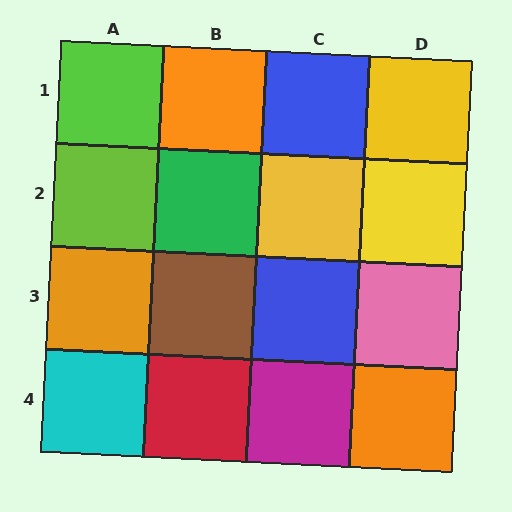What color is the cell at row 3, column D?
Pink.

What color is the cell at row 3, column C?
Blue.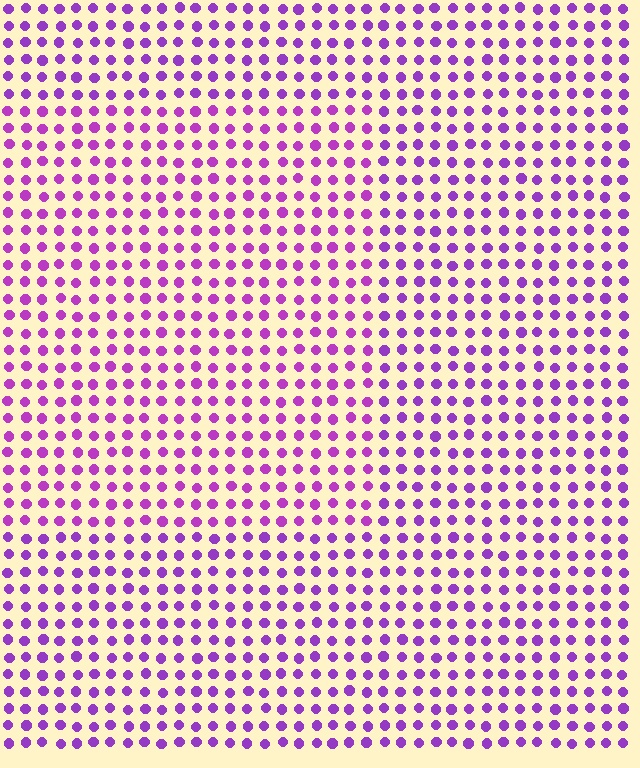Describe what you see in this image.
The image is filled with small purple elements in a uniform arrangement. A rectangle-shaped region is visible where the elements are tinted to a slightly different hue, forming a subtle color boundary.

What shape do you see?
I see a rectangle.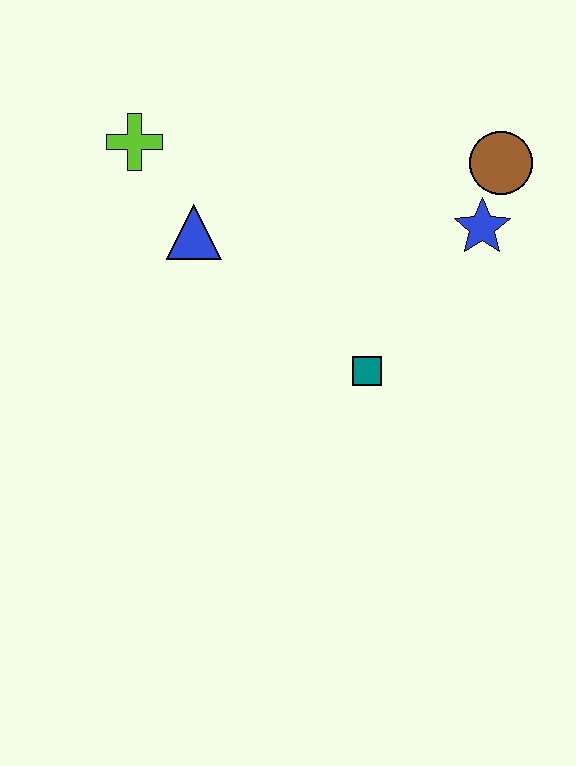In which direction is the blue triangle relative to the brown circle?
The blue triangle is to the left of the brown circle.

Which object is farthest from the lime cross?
The brown circle is farthest from the lime cross.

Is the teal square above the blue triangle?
No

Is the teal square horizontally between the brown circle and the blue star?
No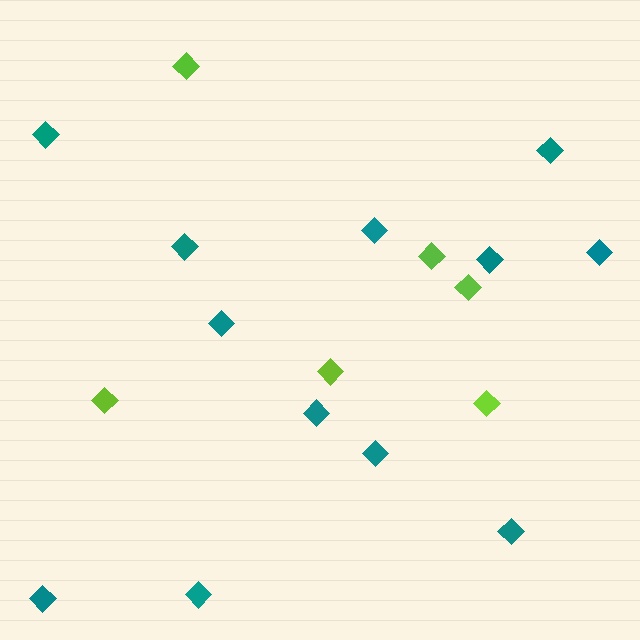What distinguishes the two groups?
There are 2 groups: one group of lime diamonds (6) and one group of teal diamonds (12).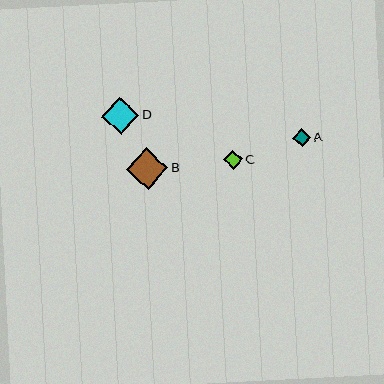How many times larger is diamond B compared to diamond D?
Diamond B is approximately 1.1 times the size of diamond D.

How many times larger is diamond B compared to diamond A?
Diamond B is approximately 2.3 times the size of diamond A.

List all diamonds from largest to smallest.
From largest to smallest: B, D, C, A.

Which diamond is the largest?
Diamond B is the largest with a size of approximately 41 pixels.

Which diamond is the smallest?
Diamond A is the smallest with a size of approximately 18 pixels.